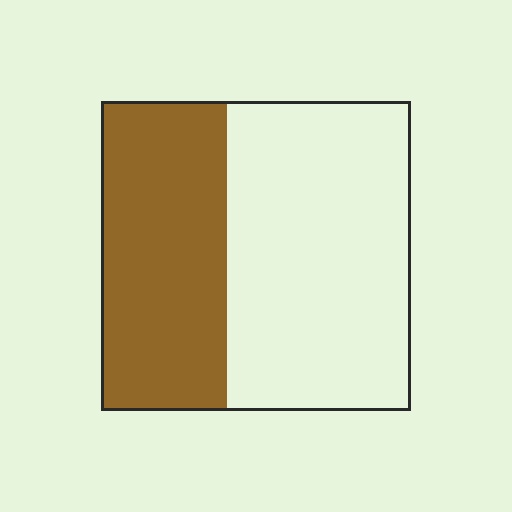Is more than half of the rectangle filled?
No.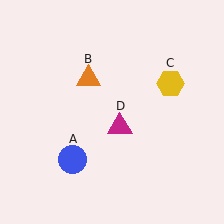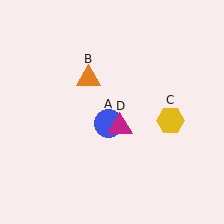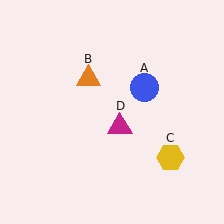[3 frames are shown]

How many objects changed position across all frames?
2 objects changed position: blue circle (object A), yellow hexagon (object C).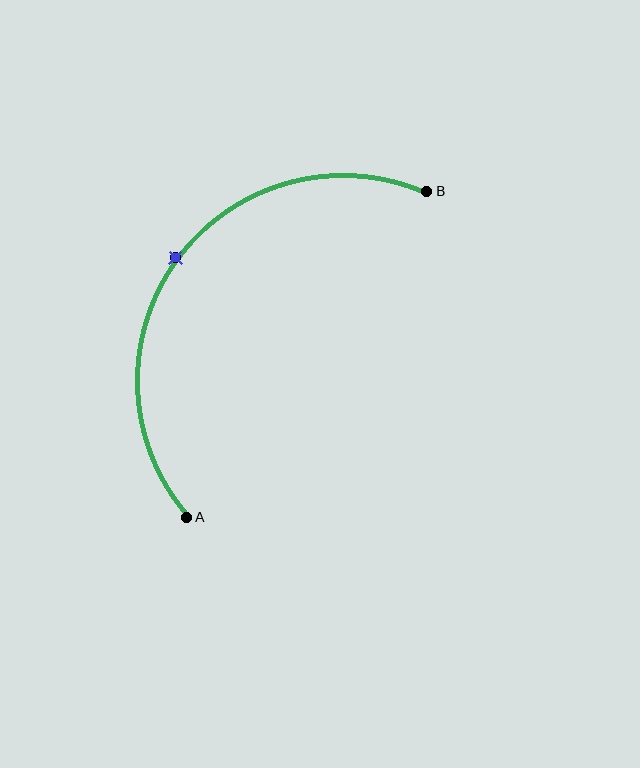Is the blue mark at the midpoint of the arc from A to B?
Yes. The blue mark lies on the arc at equal arc-length from both A and B — it is the arc midpoint.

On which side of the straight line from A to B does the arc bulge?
The arc bulges above and to the left of the straight line connecting A and B.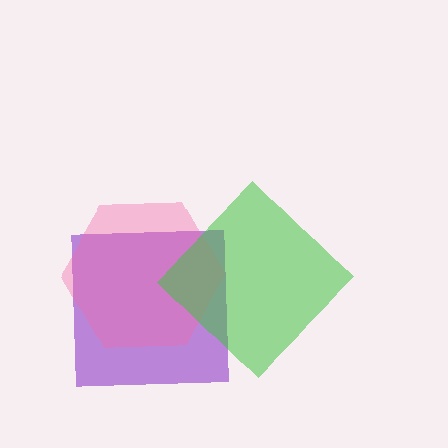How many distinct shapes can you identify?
There are 3 distinct shapes: a purple square, a pink hexagon, a green diamond.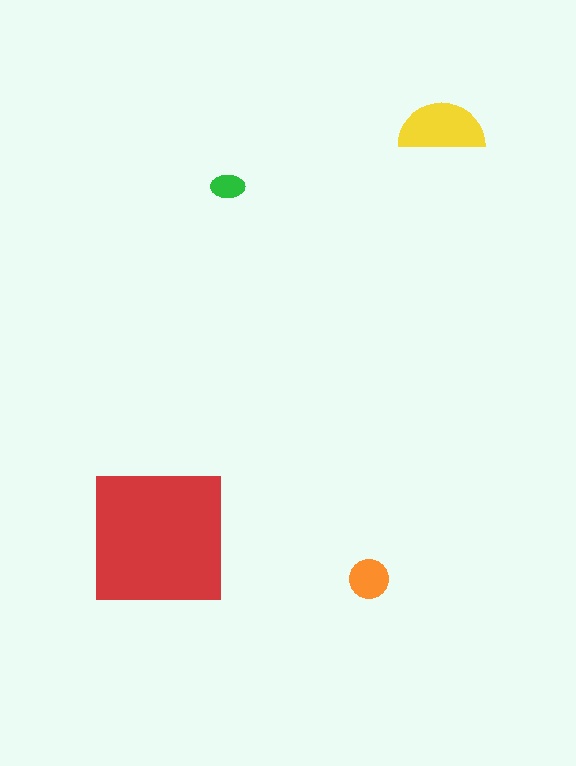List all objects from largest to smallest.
The red square, the yellow semicircle, the orange circle, the green ellipse.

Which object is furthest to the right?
The yellow semicircle is rightmost.